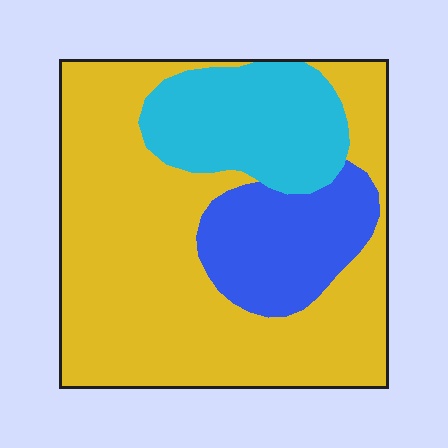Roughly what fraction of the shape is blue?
Blue takes up about one sixth (1/6) of the shape.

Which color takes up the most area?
Yellow, at roughly 65%.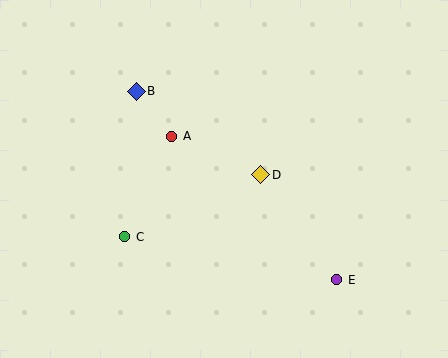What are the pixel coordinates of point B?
Point B is at (136, 91).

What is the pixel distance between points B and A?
The distance between B and A is 57 pixels.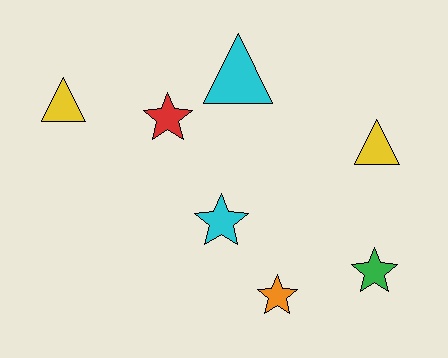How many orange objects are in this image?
There is 1 orange object.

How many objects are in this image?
There are 7 objects.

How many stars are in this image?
There are 4 stars.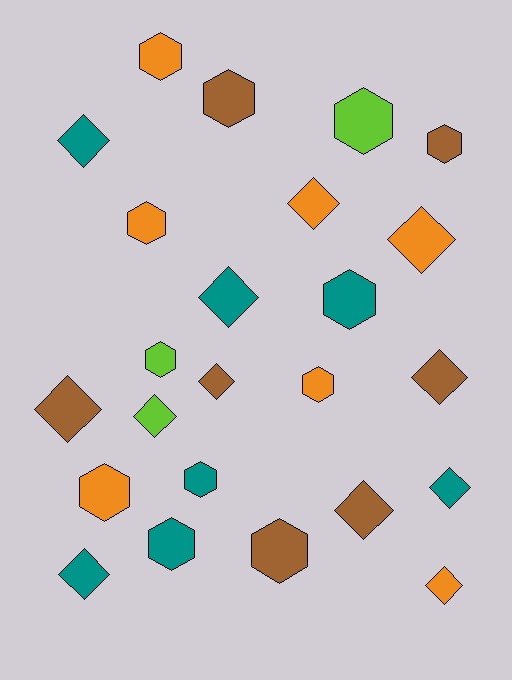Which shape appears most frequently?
Diamond, with 12 objects.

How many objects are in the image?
There are 24 objects.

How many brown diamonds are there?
There are 4 brown diamonds.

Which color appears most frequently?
Brown, with 7 objects.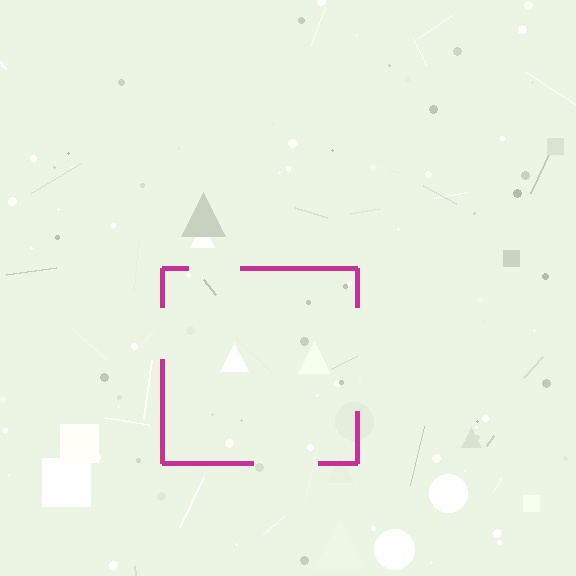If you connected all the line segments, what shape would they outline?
They would outline a square.